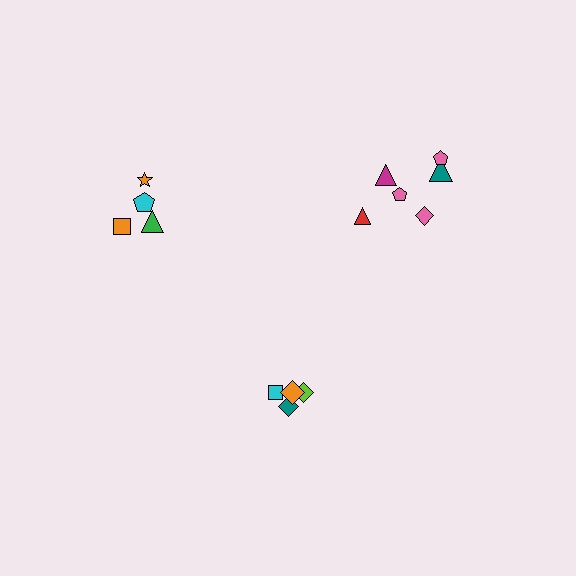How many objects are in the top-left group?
There are 4 objects.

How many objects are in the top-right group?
There are 6 objects.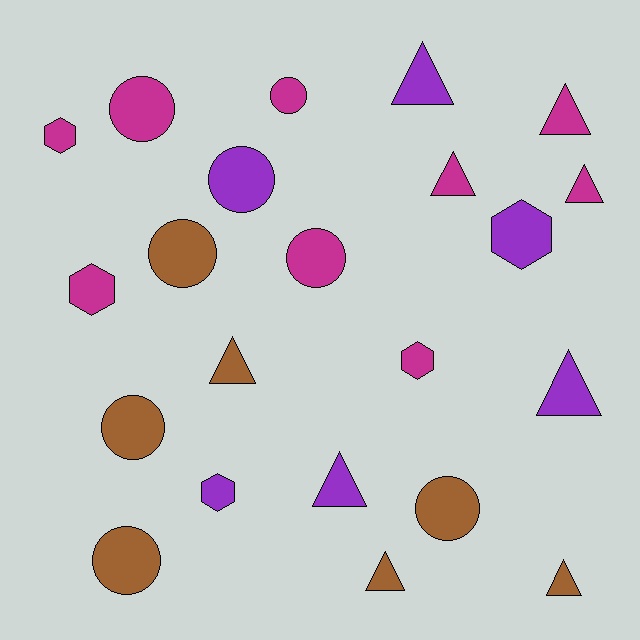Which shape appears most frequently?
Triangle, with 9 objects.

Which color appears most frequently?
Magenta, with 9 objects.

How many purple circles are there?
There is 1 purple circle.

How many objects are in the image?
There are 22 objects.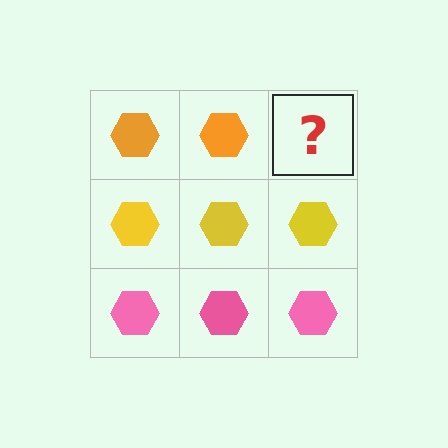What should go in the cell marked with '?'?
The missing cell should contain an orange hexagon.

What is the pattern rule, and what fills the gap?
The rule is that each row has a consistent color. The gap should be filled with an orange hexagon.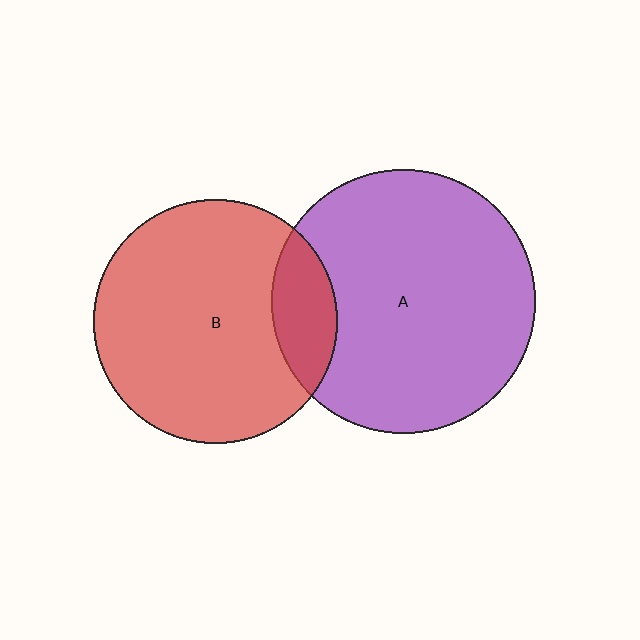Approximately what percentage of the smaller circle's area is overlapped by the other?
Approximately 15%.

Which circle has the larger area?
Circle A (purple).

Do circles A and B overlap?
Yes.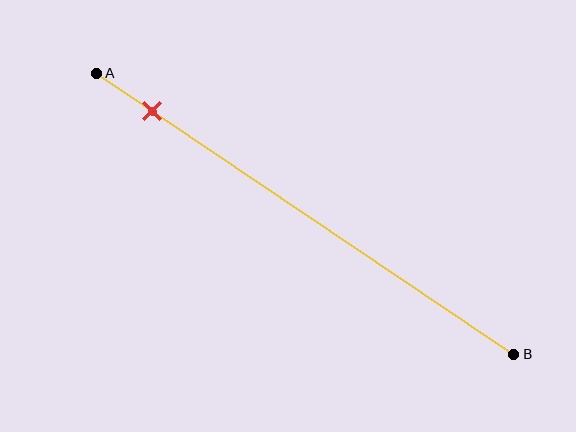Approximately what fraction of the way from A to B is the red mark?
The red mark is approximately 15% of the way from A to B.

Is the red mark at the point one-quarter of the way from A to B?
No, the mark is at about 15% from A, not at the 25% one-quarter point.